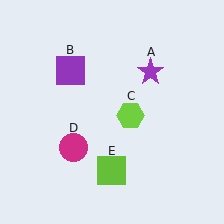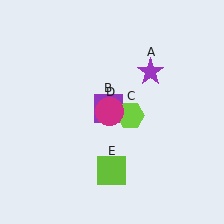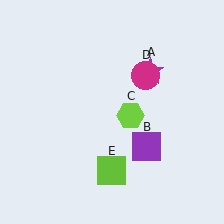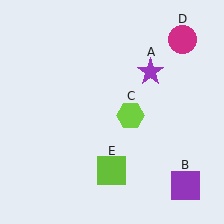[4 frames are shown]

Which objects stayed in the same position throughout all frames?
Purple star (object A) and lime hexagon (object C) and lime square (object E) remained stationary.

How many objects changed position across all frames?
2 objects changed position: purple square (object B), magenta circle (object D).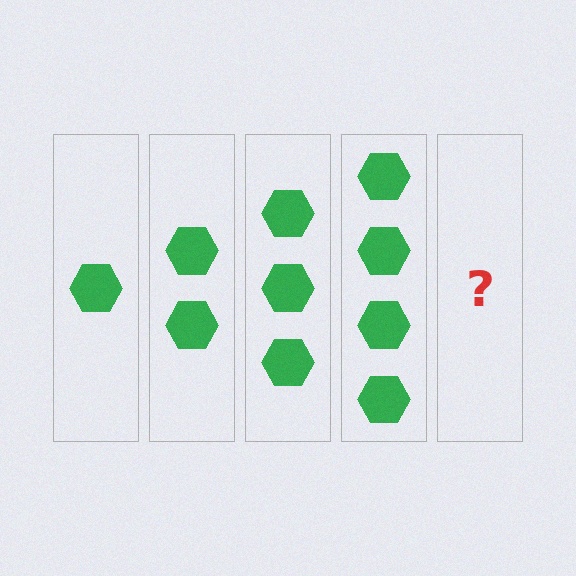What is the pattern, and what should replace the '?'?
The pattern is that each step adds one more hexagon. The '?' should be 5 hexagons.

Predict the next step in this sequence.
The next step is 5 hexagons.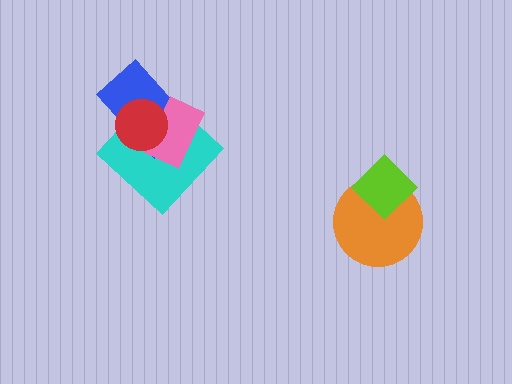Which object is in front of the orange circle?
The lime diamond is in front of the orange circle.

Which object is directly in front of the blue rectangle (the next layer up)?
The pink rectangle is directly in front of the blue rectangle.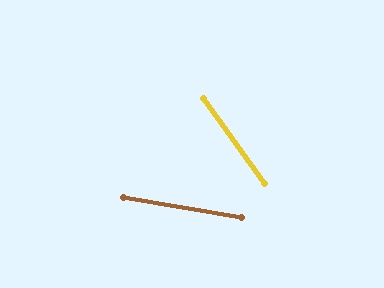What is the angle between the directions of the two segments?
Approximately 45 degrees.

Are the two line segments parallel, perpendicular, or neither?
Neither parallel nor perpendicular — they differ by about 45°.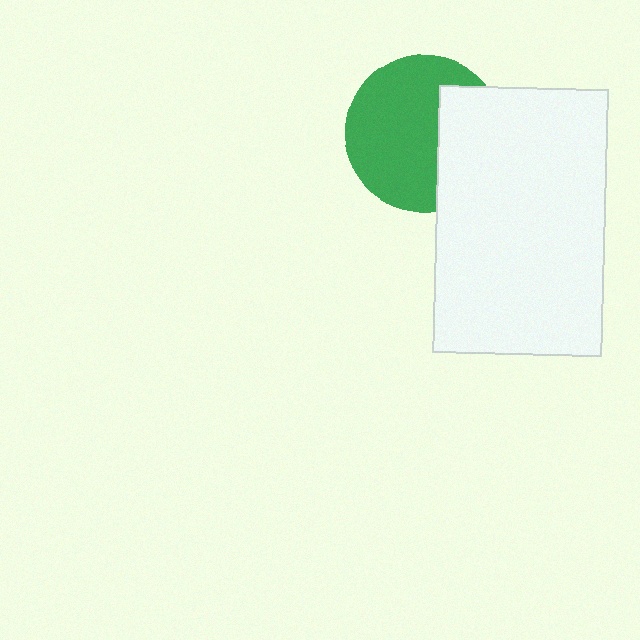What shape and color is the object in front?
The object in front is a white rectangle.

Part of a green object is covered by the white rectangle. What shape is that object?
It is a circle.